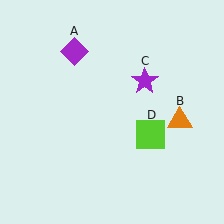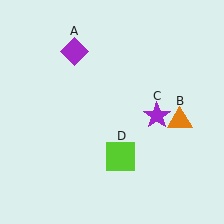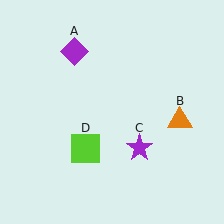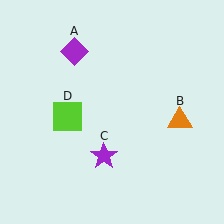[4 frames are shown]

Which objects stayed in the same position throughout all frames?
Purple diamond (object A) and orange triangle (object B) remained stationary.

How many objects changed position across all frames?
2 objects changed position: purple star (object C), lime square (object D).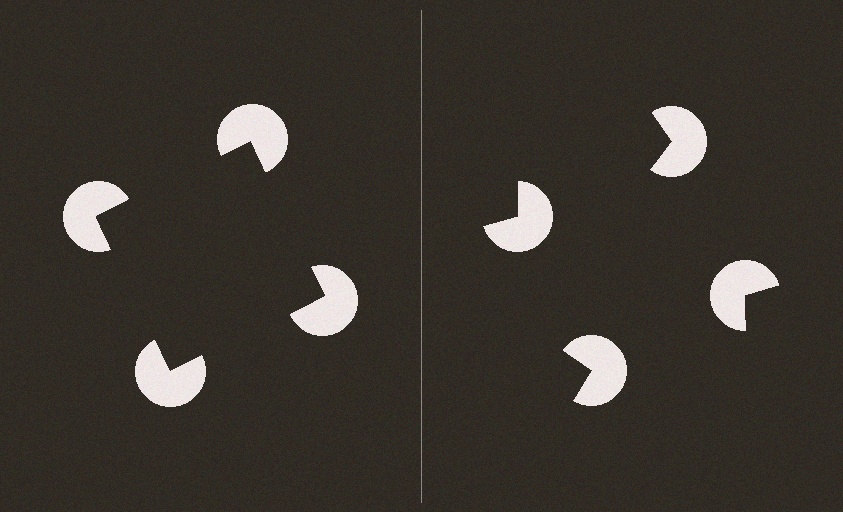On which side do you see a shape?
An illusory square appears on the left side. On the right side the wedge cuts are rotated, so no coherent shape forms.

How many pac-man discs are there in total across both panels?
8 — 4 on each side.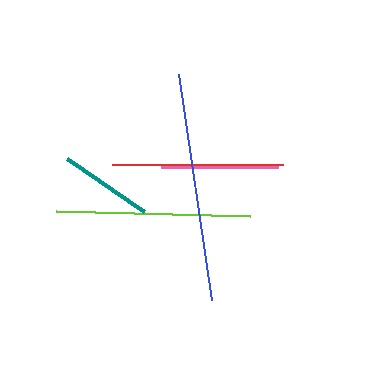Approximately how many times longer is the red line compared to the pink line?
The red line is approximately 1.5 times the length of the pink line.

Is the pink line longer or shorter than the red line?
The red line is longer than the pink line.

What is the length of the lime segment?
The lime segment is approximately 195 pixels long.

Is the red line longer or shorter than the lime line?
The lime line is longer than the red line.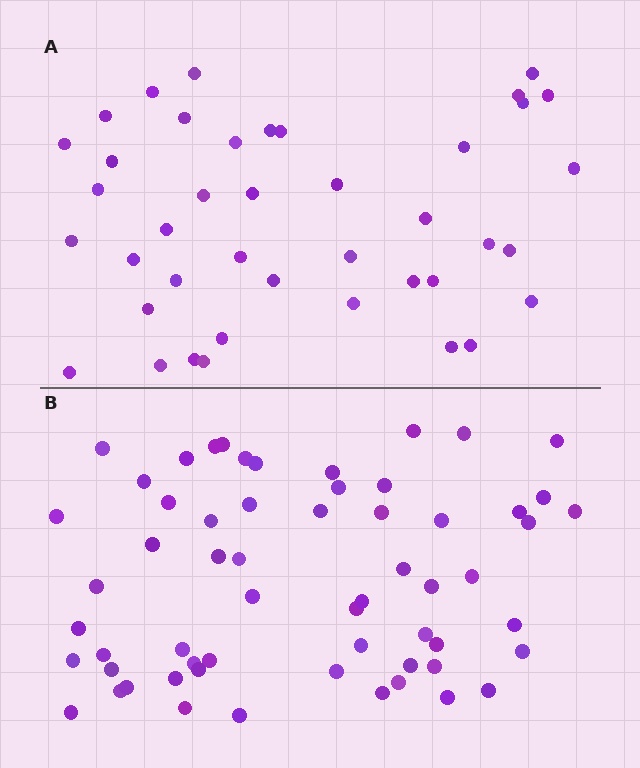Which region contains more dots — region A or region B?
Region B (the bottom region) has more dots.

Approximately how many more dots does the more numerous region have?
Region B has approximately 20 more dots than region A.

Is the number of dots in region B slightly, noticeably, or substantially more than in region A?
Region B has substantially more. The ratio is roughly 1.5 to 1.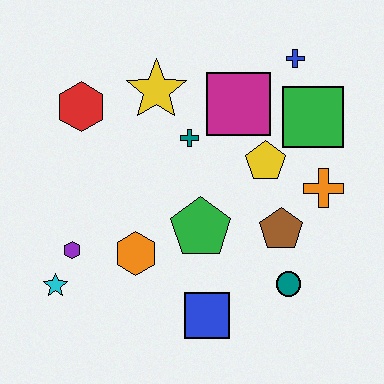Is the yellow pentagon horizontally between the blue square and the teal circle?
Yes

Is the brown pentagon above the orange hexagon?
Yes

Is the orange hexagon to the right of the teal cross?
No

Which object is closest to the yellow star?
The teal cross is closest to the yellow star.